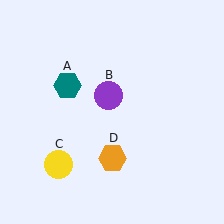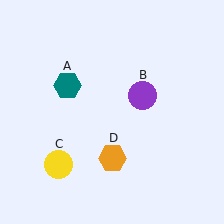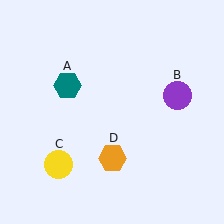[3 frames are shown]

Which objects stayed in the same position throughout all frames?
Teal hexagon (object A) and yellow circle (object C) and orange hexagon (object D) remained stationary.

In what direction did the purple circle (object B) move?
The purple circle (object B) moved right.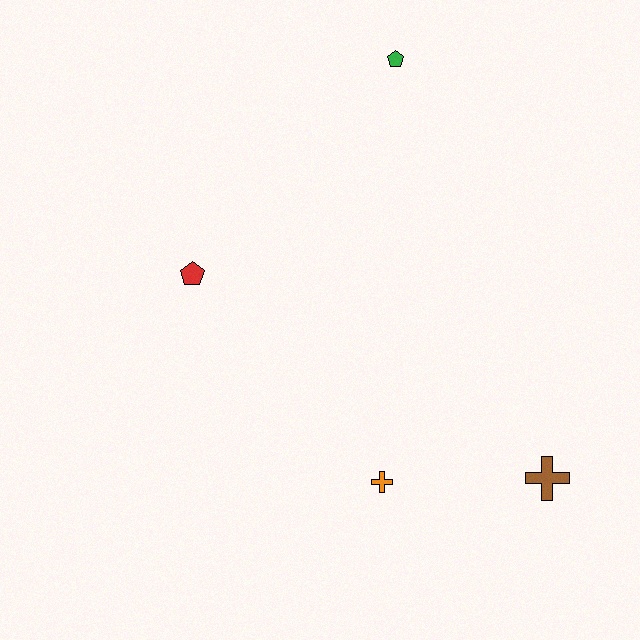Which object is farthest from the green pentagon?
The brown cross is farthest from the green pentagon.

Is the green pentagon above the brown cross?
Yes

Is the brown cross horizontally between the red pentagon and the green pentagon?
No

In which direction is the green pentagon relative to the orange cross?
The green pentagon is above the orange cross.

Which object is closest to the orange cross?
The brown cross is closest to the orange cross.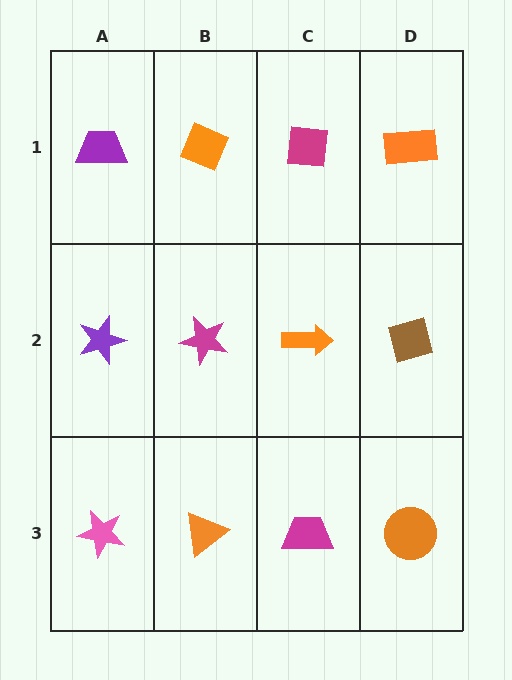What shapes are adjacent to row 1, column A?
A purple star (row 2, column A), an orange diamond (row 1, column B).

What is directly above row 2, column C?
A magenta square.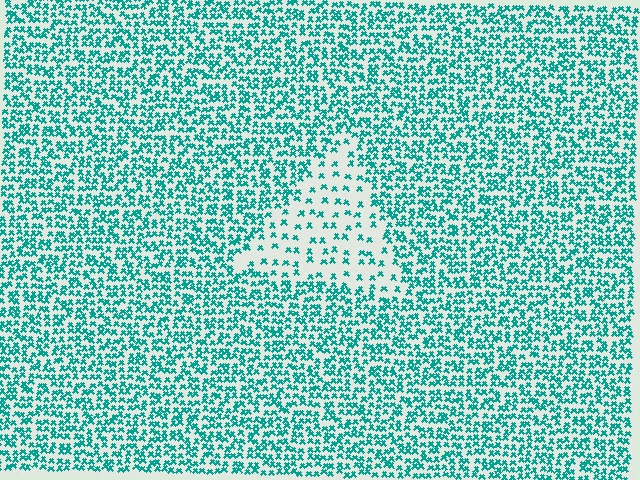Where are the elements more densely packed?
The elements are more densely packed outside the triangle boundary.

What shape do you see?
I see a triangle.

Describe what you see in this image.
The image contains small teal elements arranged at two different densities. A triangle-shaped region is visible where the elements are less densely packed than the surrounding area.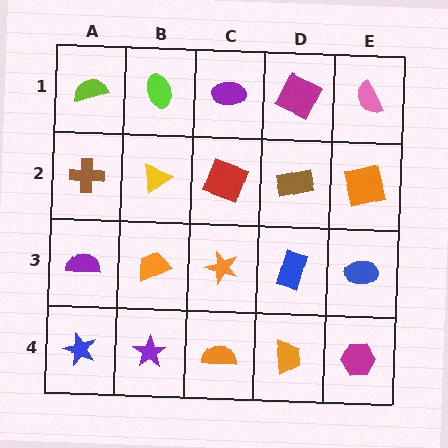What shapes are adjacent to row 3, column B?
A yellow triangle (row 2, column B), a purple star (row 4, column B), a purple semicircle (row 3, column A), an orange star (row 3, column C).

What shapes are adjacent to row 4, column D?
A blue rectangle (row 3, column D), an orange semicircle (row 4, column C), a magenta hexagon (row 4, column E).